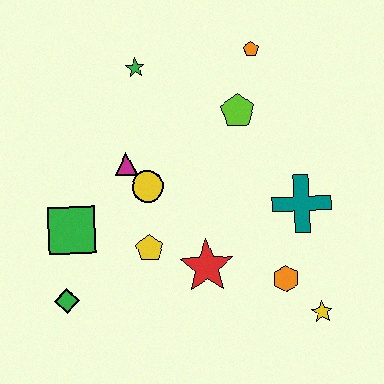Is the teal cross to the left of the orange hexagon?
No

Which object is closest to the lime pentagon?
The orange pentagon is closest to the lime pentagon.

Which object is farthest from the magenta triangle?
The yellow star is farthest from the magenta triangle.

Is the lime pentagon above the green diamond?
Yes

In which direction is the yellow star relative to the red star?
The yellow star is to the right of the red star.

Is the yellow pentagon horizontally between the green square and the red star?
Yes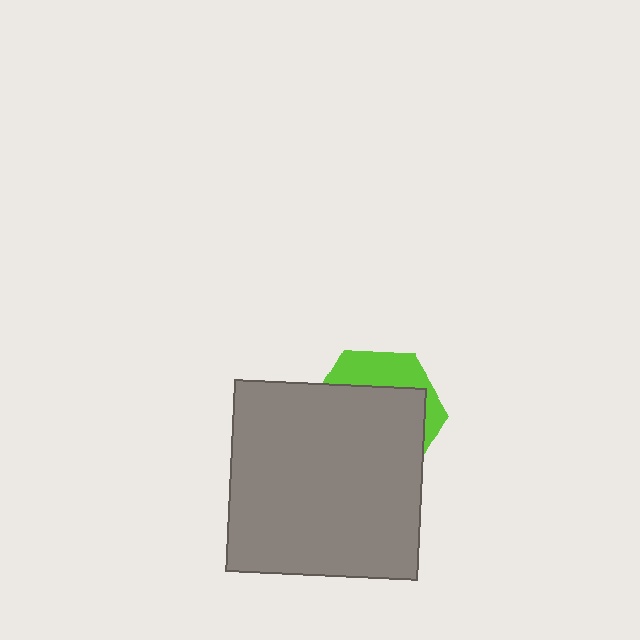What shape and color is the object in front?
The object in front is a gray square.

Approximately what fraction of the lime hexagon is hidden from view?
Roughly 70% of the lime hexagon is hidden behind the gray square.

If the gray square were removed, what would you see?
You would see the complete lime hexagon.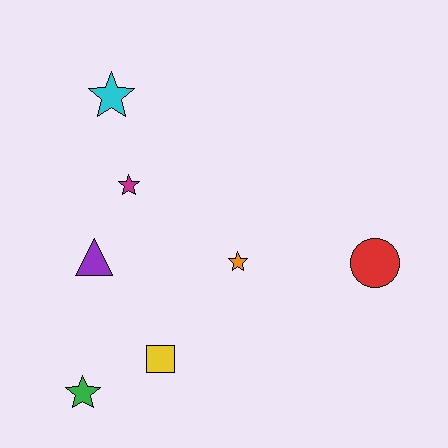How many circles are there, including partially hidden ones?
There is 1 circle.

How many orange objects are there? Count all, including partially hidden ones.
There is 1 orange object.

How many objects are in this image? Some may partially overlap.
There are 7 objects.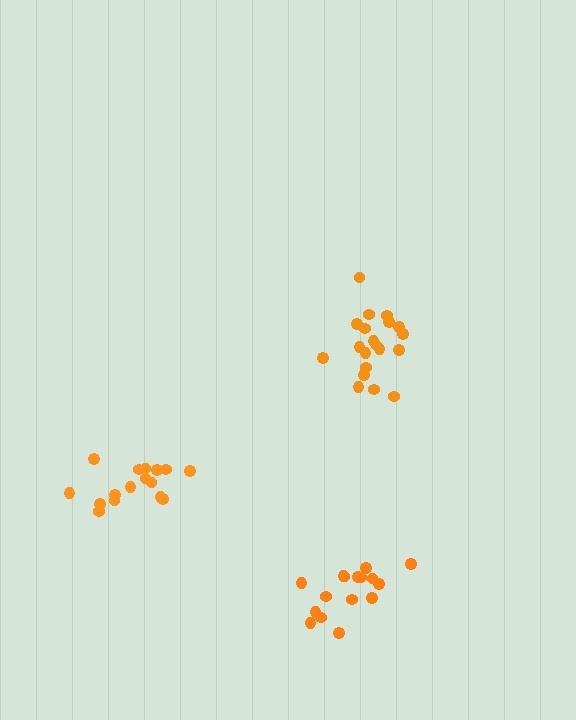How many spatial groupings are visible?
There are 3 spatial groupings.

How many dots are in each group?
Group 1: 20 dots, Group 2: 16 dots, Group 3: 16 dots (52 total).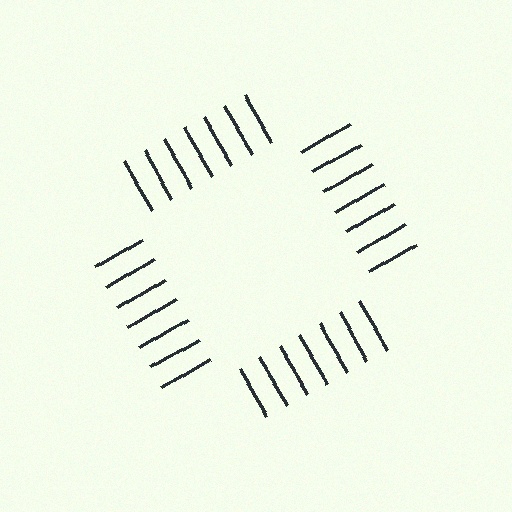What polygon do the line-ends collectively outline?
An illusory square — the line segments terminate on its edges but no continuous stroke is drawn.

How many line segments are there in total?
28 — 7 along each of the 4 edges.